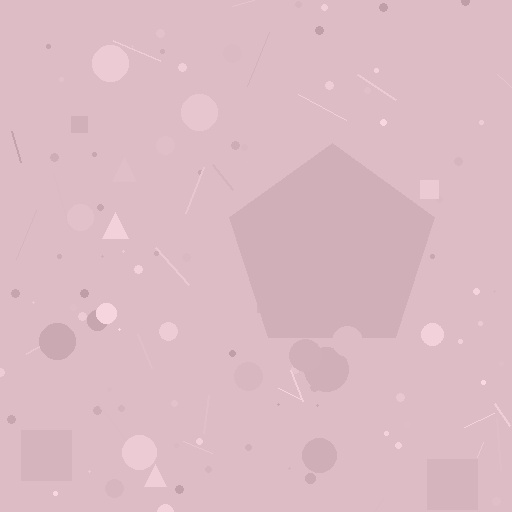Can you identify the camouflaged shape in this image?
The camouflaged shape is a pentagon.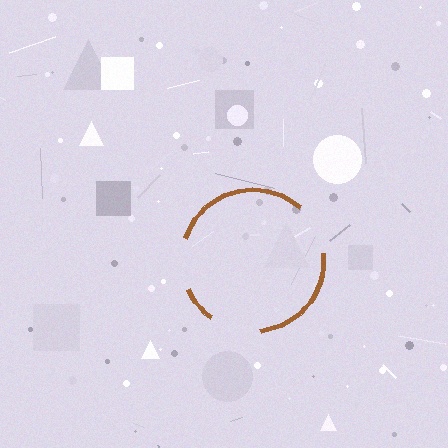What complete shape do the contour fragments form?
The contour fragments form a circle.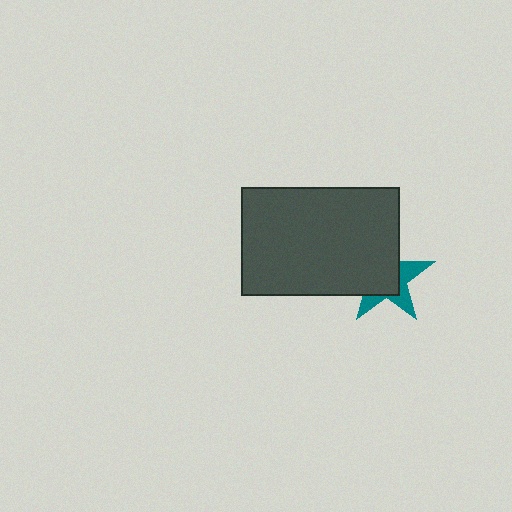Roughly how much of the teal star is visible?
A small part of it is visible (roughly 39%).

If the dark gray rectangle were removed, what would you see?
You would see the complete teal star.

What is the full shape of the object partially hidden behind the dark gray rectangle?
The partially hidden object is a teal star.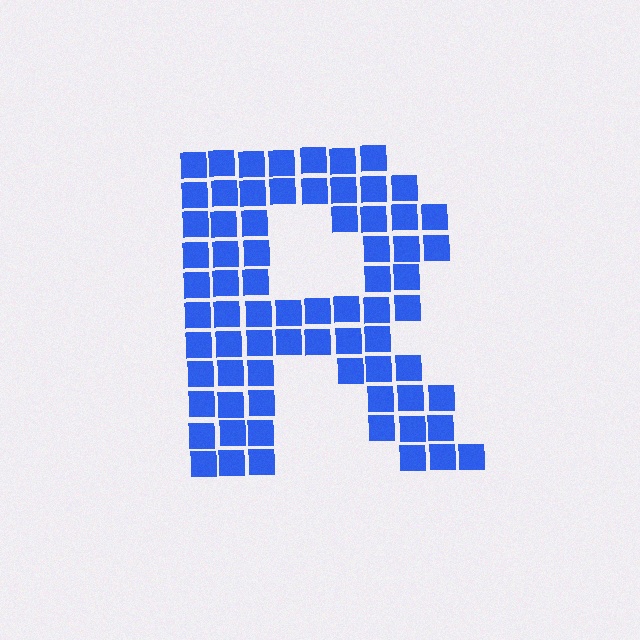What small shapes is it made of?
It is made of small squares.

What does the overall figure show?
The overall figure shows the letter R.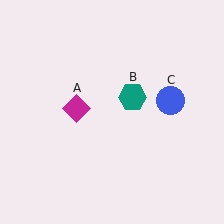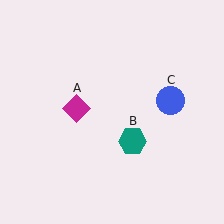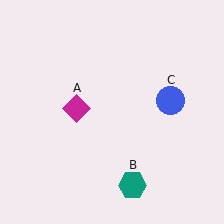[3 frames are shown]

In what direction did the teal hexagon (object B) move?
The teal hexagon (object B) moved down.